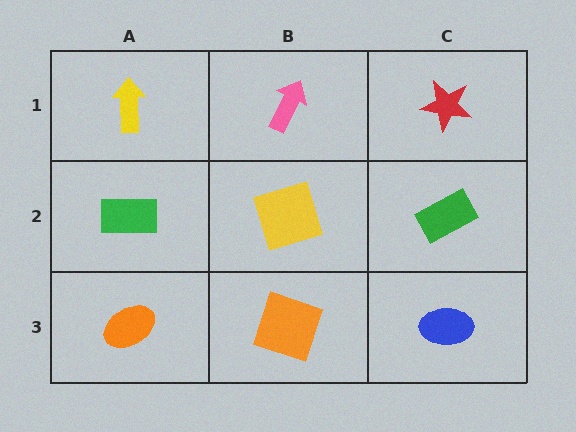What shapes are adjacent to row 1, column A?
A green rectangle (row 2, column A), a pink arrow (row 1, column B).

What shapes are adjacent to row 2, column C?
A red star (row 1, column C), a blue ellipse (row 3, column C), a yellow square (row 2, column B).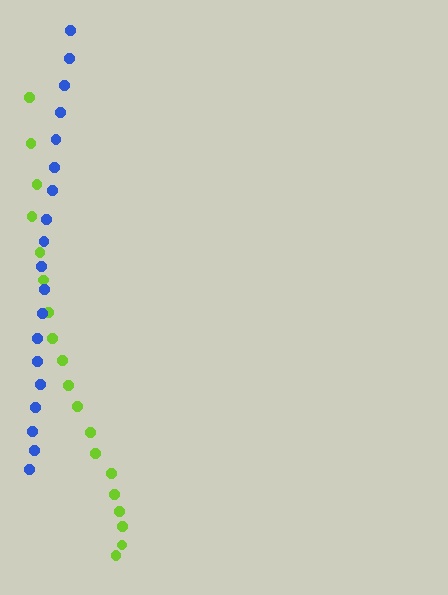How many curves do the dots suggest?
There are 2 distinct paths.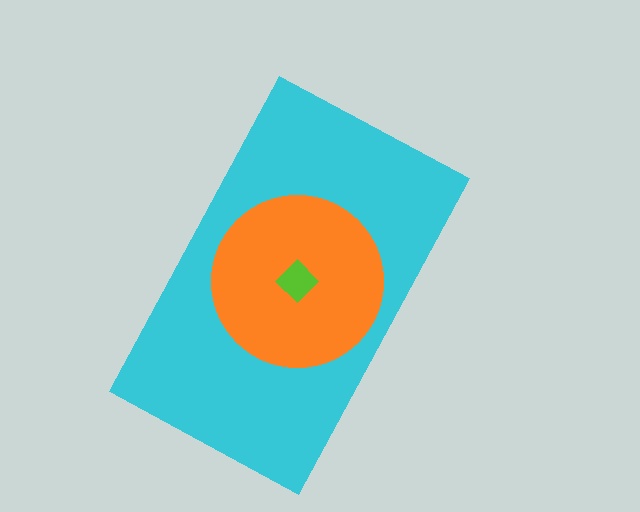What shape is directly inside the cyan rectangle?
The orange circle.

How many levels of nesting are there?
3.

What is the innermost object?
The lime diamond.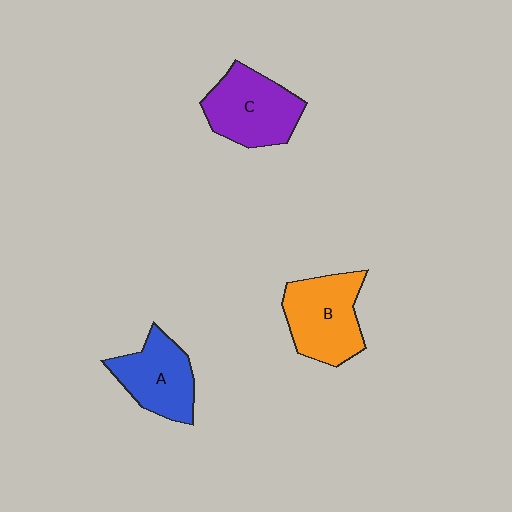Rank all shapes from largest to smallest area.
From largest to smallest: B (orange), C (purple), A (blue).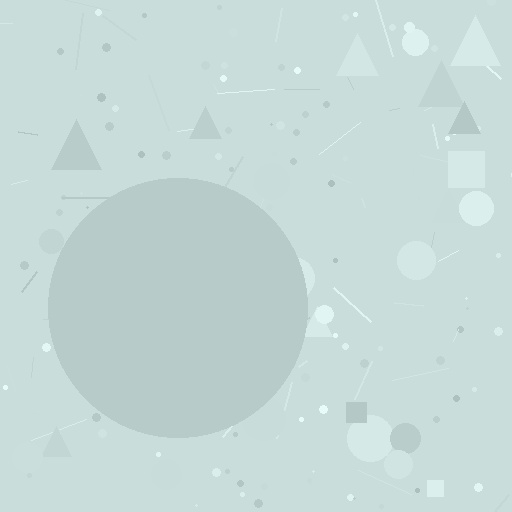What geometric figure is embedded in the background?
A circle is embedded in the background.